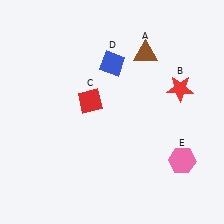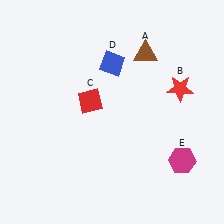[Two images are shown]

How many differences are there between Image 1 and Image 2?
There is 1 difference between the two images.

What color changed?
The hexagon (E) changed from pink in Image 1 to magenta in Image 2.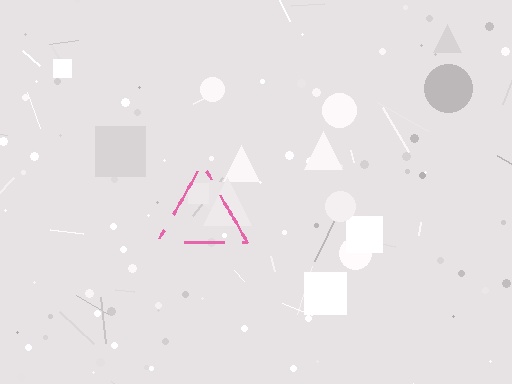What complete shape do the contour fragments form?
The contour fragments form a triangle.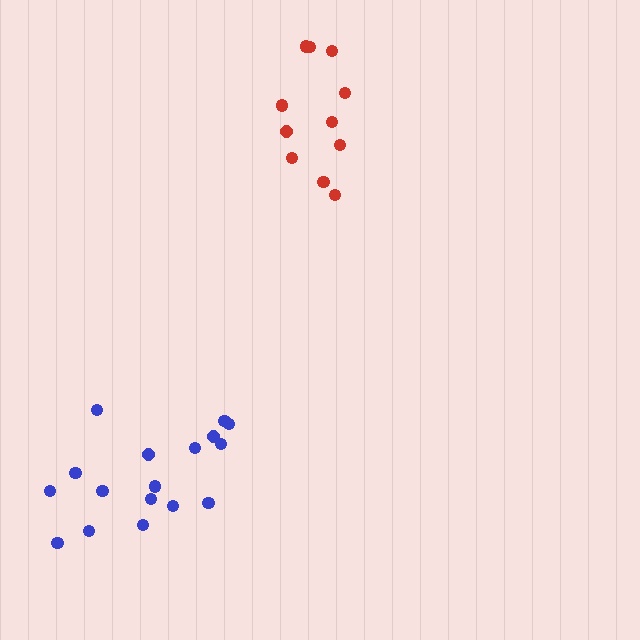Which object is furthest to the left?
The blue cluster is leftmost.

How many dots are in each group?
Group 1: 17 dots, Group 2: 11 dots (28 total).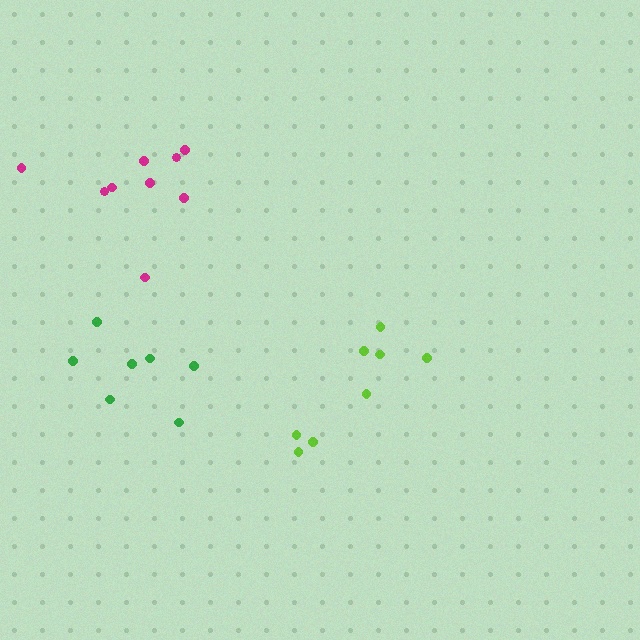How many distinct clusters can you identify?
There are 3 distinct clusters.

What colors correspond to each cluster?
The clusters are colored: lime, green, magenta.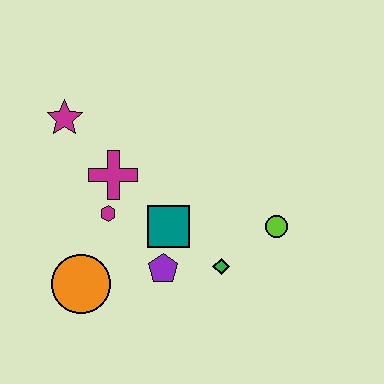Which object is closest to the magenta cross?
The magenta hexagon is closest to the magenta cross.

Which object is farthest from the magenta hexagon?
The lime circle is farthest from the magenta hexagon.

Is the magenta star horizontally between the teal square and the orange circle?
No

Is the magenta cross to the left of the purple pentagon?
Yes